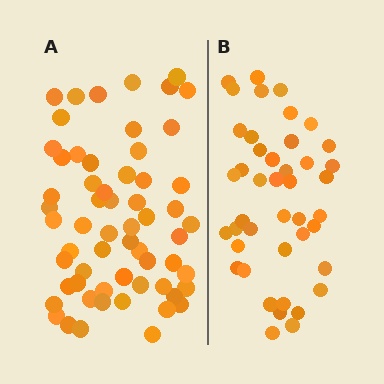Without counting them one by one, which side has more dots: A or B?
Region A (the left region) has more dots.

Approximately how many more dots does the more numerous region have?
Region A has approximately 15 more dots than region B.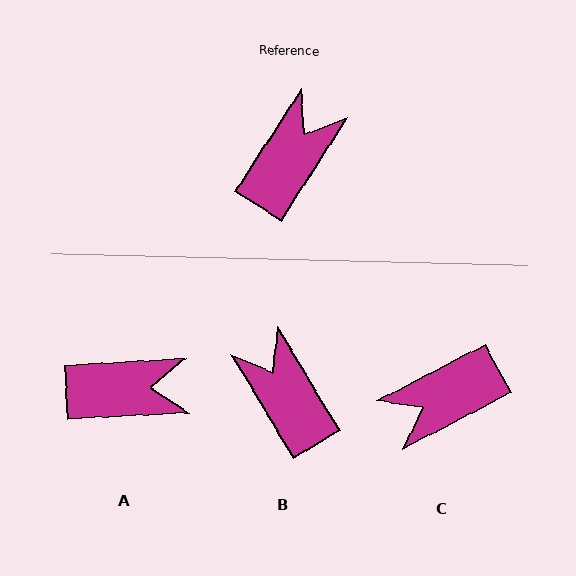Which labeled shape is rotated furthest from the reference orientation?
C, about 150 degrees away.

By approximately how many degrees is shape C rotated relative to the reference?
Approximately 150 degrees counter-clockwise.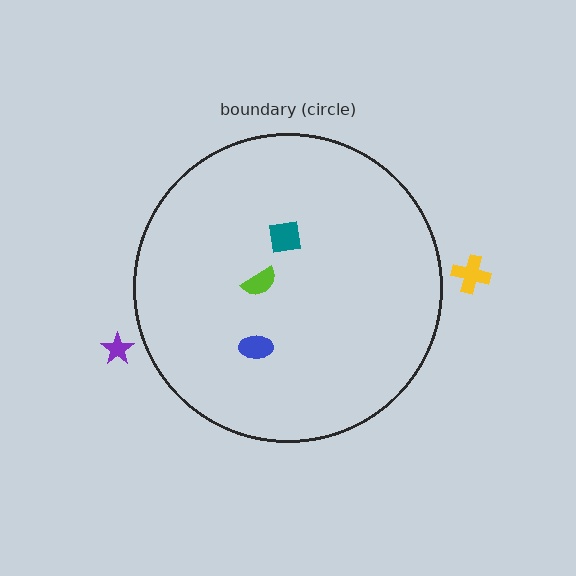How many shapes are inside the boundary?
3 inside, 2 outside.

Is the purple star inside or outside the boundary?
Outside.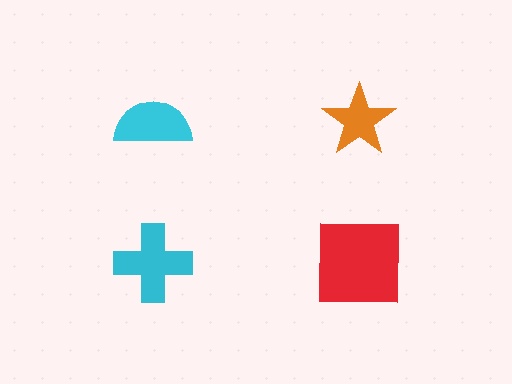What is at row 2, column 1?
A cyan cross.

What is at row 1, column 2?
An orange star.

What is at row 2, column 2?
A red square.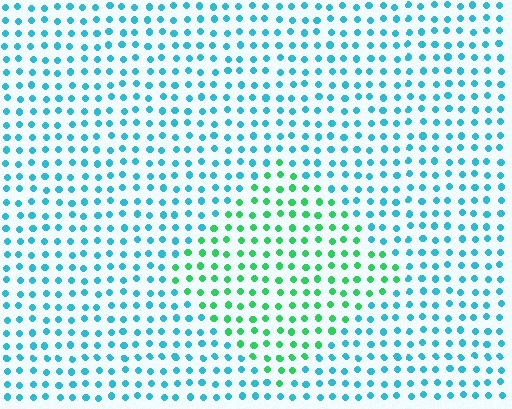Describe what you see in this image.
The image is filled with small cyan elements in a uniform arrangement. A diamond-shaped region is visible where the elements are tinted to a slightly different hue, forming a subtle color boundary.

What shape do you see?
I see a diamond.